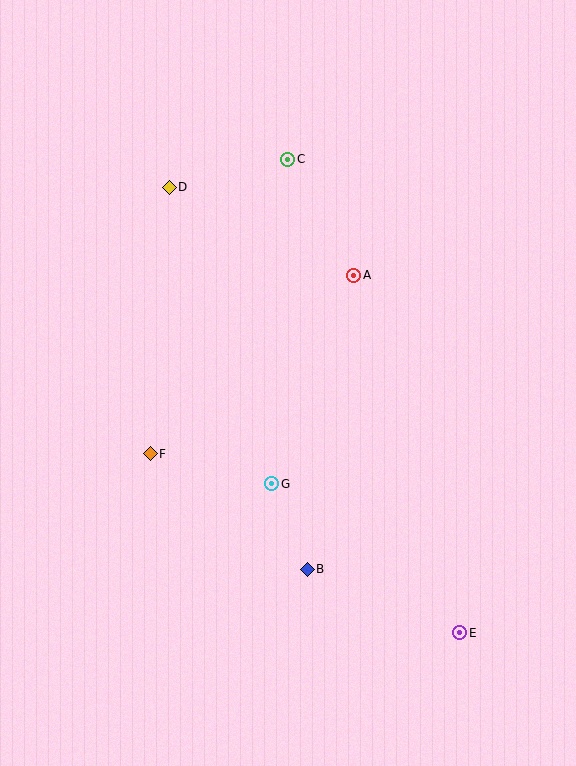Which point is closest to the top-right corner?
Point C is closest to the top-right corner.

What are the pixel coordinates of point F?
Point F is at (150, 454).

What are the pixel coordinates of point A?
Point A is at (354, 275).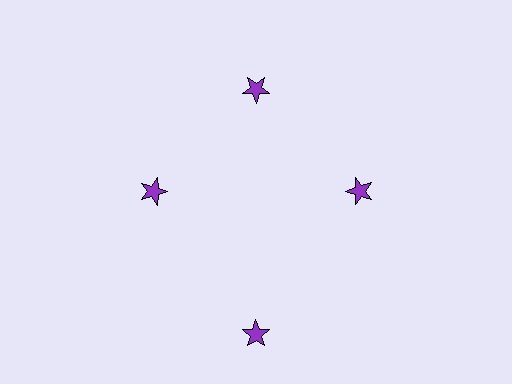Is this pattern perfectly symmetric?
No. The 4 purple stars are arranged in a ring, but one element near the 6 o'clock position is pushed outward from the center, breaking the 4-fold rotational symmetry.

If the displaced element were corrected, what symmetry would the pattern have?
It would have 4-fold rotational symmetry — the pattern would map onto itself every 90 degrees.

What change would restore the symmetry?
The symmetry would be restored by moving it inward, back onto the ring so that all 4 stars sit at equal angles and equal distance from the center.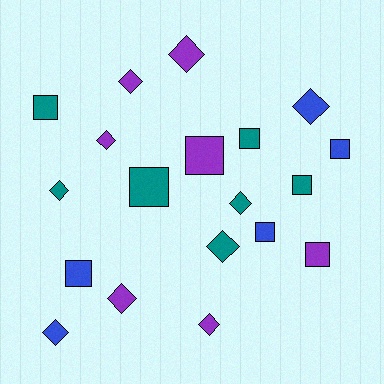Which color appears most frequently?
Teal, with 7 objects.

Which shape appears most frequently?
Diamond, with 10 objects.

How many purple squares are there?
There are 2 purple squares.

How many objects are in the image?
There are 19 objects.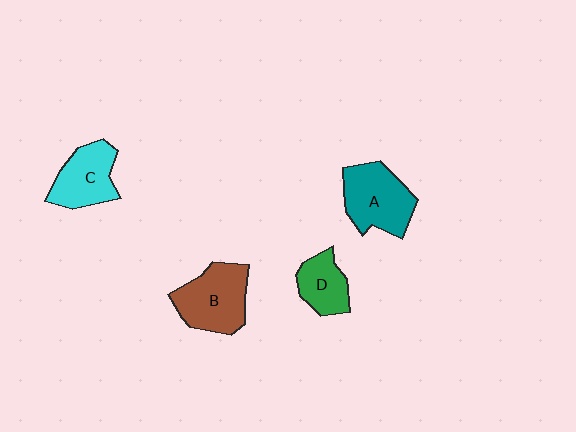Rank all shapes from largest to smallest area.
From largest to smallest: B (brown), A (teal), C (cyan), D (green).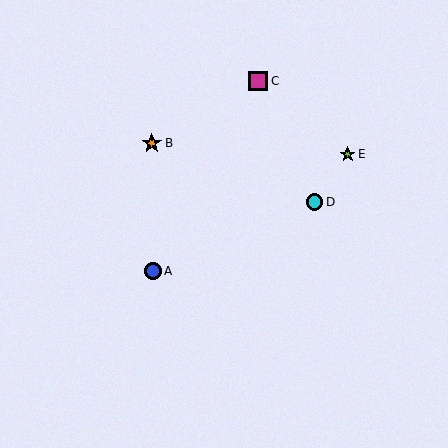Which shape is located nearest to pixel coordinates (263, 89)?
The magenta square (labeled C) at (258, 81) is nearest to that location.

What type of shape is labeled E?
Shape E is a lime star.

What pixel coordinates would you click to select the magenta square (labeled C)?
Click at (258, 81) to select the magenta square C.